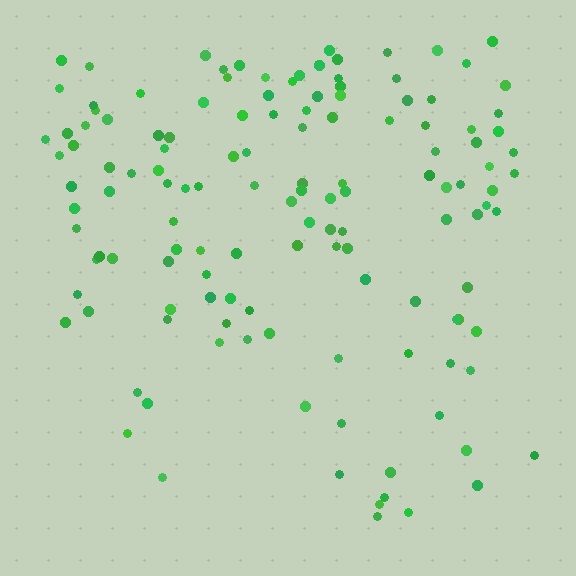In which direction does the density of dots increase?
From bottom to top, with the top side densest.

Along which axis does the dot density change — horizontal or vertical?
Vertical.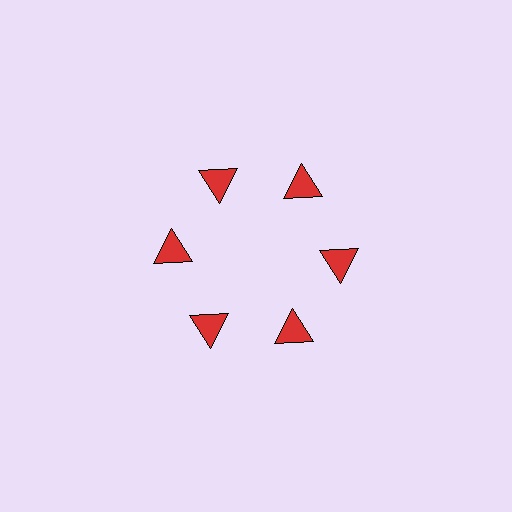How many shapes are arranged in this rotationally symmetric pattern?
There are 6 shapes, arranged in 6 groups of 1.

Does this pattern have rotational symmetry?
Yes, this pattern has 6-fold rotational symmetry. It looks the same after rotating 60 degrees around the center.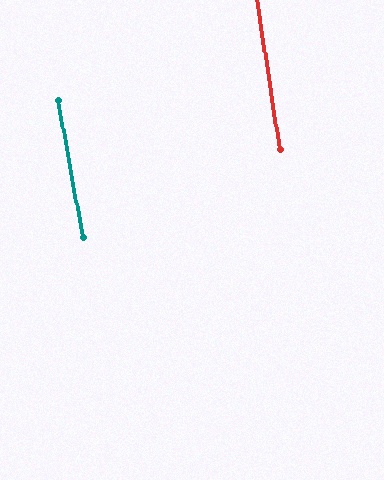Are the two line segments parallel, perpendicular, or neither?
Parallel — their directions differ by only 1.4°.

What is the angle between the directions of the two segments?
Approximately 1 degree.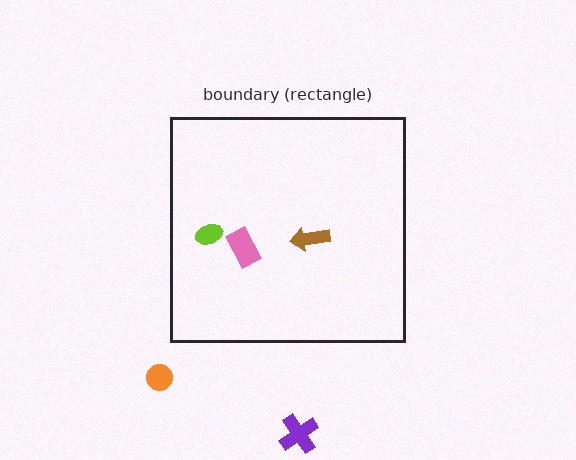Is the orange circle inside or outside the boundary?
Outside.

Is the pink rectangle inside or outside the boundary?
Inside.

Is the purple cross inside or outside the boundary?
Outside.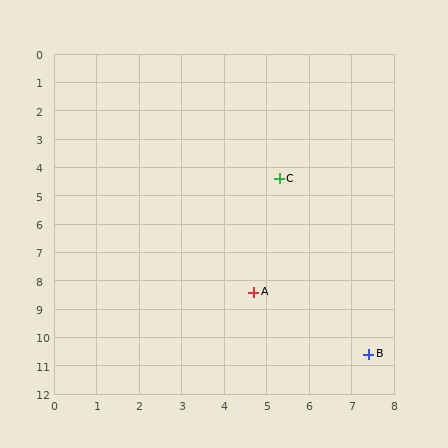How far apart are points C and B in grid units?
Points C and B are about 6.5 grid units apart.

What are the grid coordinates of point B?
Point B is at approximately (7.4, 10.6).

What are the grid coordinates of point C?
Point C is at approximately (5.3, 4.4).